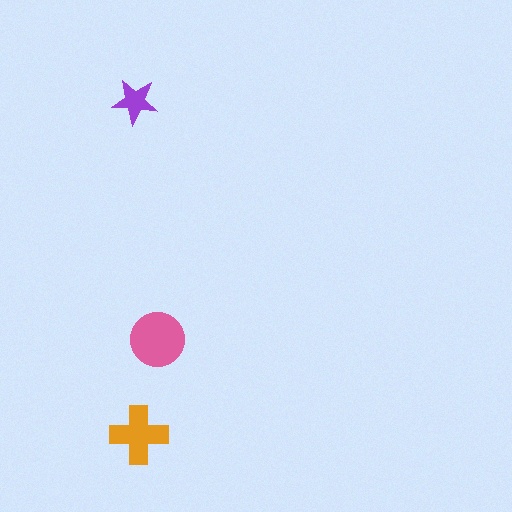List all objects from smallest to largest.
The purple star, the orange cross, the pink circle.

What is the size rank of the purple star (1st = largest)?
3rd.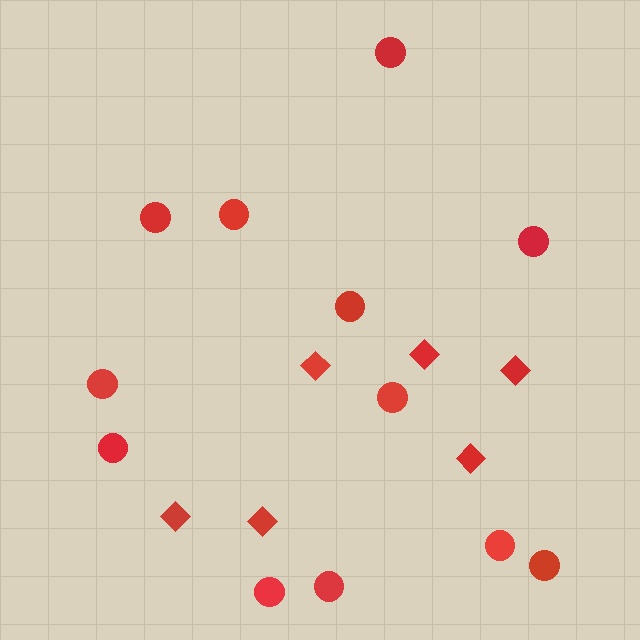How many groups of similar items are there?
There are 2 groups: one group of diamonds (6) and one group of circles (12).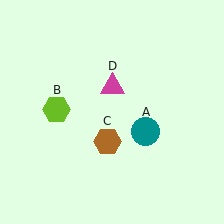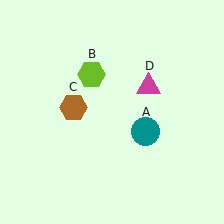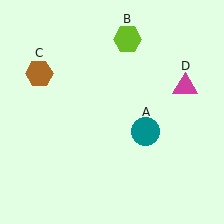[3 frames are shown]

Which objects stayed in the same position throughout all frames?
Teal circle (object A) remained stationary.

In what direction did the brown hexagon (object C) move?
The brown hexagon (object C) moved up and to the left.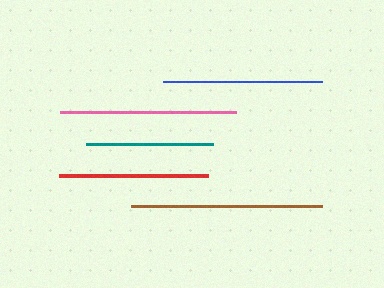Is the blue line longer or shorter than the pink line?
The pink line is longer than the blue line.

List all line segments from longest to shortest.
From longest to shortest: brown, pink, blue, red, teal.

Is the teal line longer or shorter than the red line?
The red line is longer than the teal line.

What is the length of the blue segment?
The blue segment is approximately 159 pixels long.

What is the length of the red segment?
The red segment is approximately 149 pixels long.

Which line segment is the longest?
The brown line is the longest at approximately 191 pixels.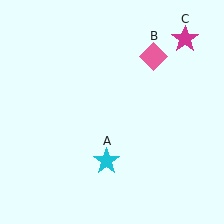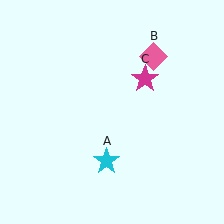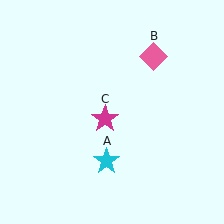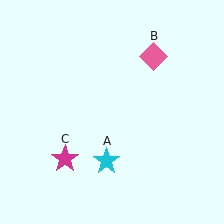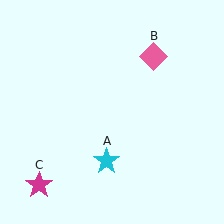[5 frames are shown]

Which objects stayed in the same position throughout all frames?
Cyan star (object A) and pink diamond (object B) remained stationary.